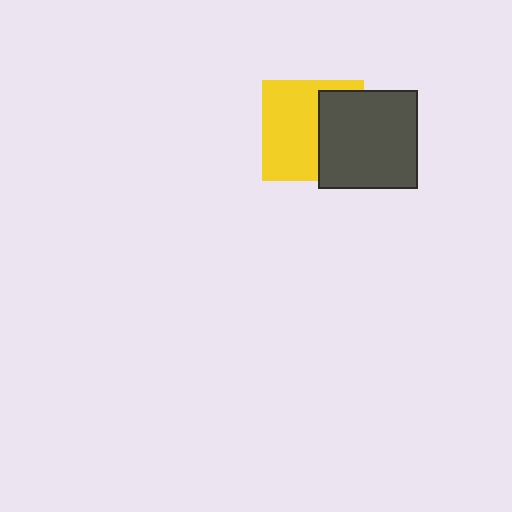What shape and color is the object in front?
The object in front is a dark gray square.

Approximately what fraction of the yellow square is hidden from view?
Roughly 41% of the yellow square is hidden behind the dark gray square.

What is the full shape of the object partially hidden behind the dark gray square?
The partially hidden object is a yellow square.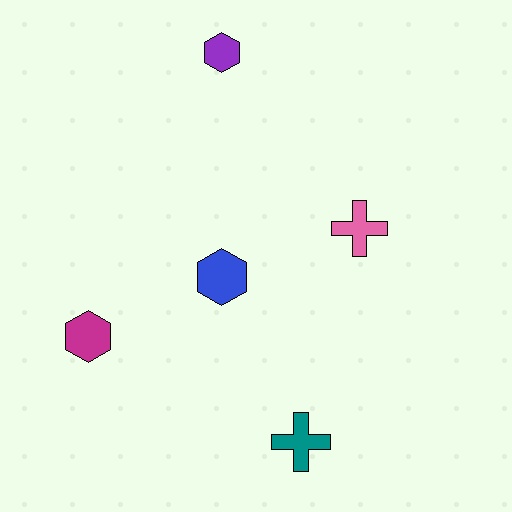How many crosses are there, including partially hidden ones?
There are 2 crosses.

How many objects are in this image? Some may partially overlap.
There are 5 objects.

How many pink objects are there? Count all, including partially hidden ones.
There is 1 pink object.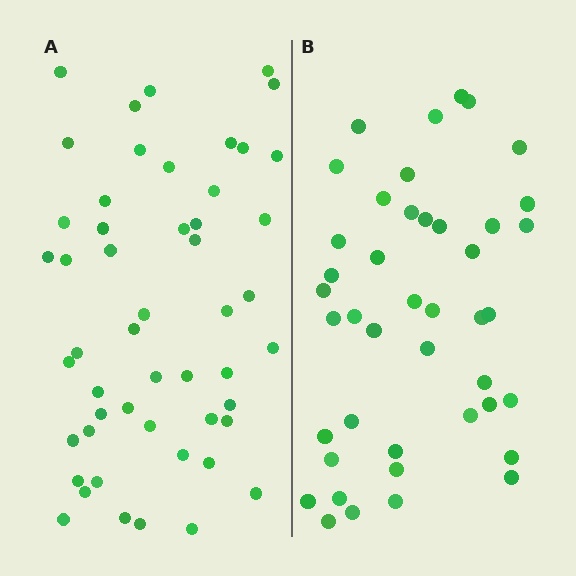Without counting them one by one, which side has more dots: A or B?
Region A (the left region) has more dots.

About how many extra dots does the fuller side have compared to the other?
Region A has roughly 8 or so more dots than region B.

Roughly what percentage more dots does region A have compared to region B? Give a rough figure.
About 20% more.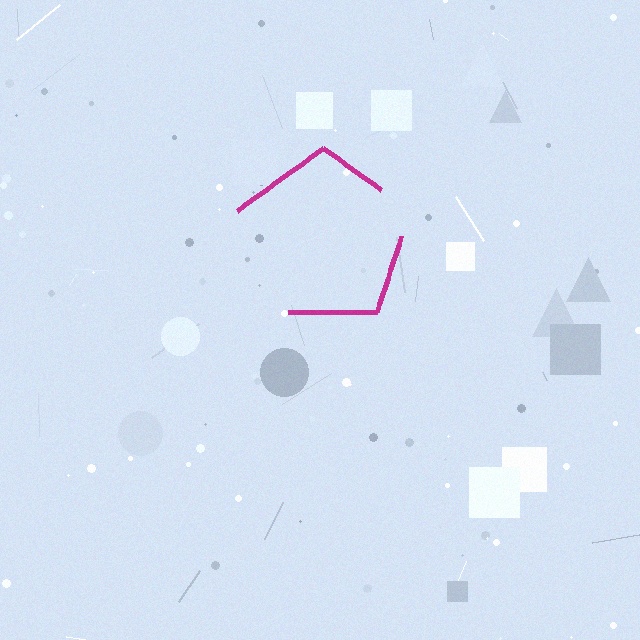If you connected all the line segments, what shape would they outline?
They would outline a pentagon.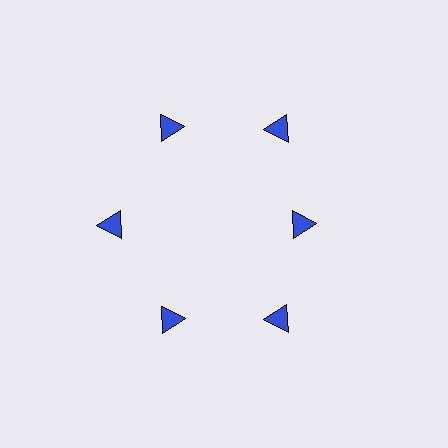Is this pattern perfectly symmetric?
No. The 6 blue triangles are arranged in a ring, but one element near the 3 o'clock position is pulled inward toward the center, breaking the 6-fold rotational symmetry.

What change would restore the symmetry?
The symmetry would be restored by moving it outward, back onto the ring so that all 6 triangles sit at equal angles and equal distance from the center.